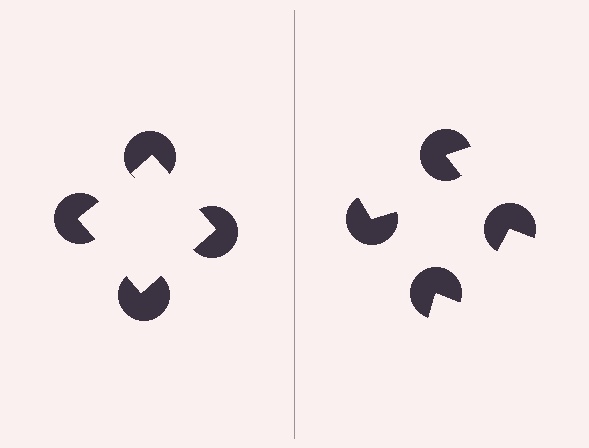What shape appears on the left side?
An illusory square.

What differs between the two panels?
The pac-man discs are positioned identically on both sides; only the wedge orientations differ. On the left they align to a square; on the right they are misaligned.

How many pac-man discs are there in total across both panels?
8 — 4 on each side.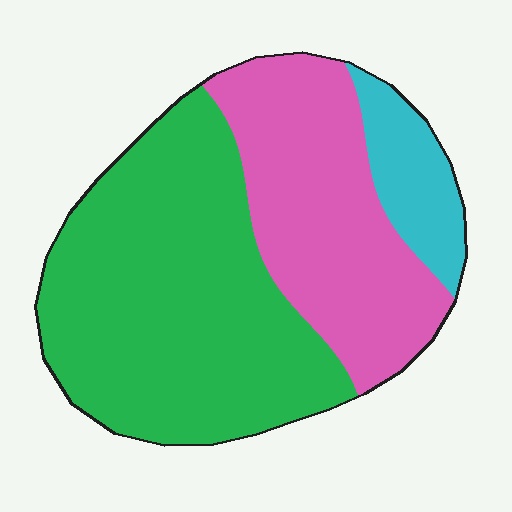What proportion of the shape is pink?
Pink takes up about one third (1/3) of the shape.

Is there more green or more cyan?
Green.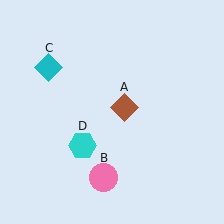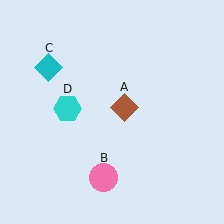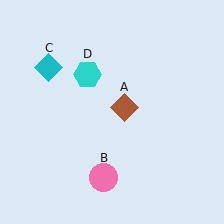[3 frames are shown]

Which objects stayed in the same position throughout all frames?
Brown diamond (object A) and pink circle (object B) and cyan diamond (object C) remained stationary.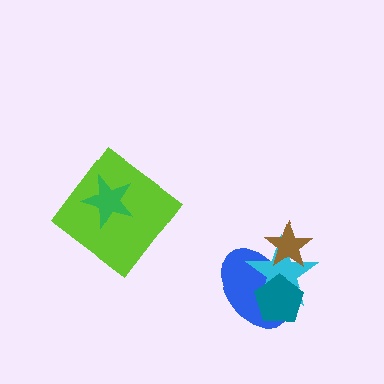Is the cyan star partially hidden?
Yes, it is partially covered by another shape.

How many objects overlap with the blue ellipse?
3 objects overlap with the blue ellipse.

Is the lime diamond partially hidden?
Yes, it is partially covered by another shape.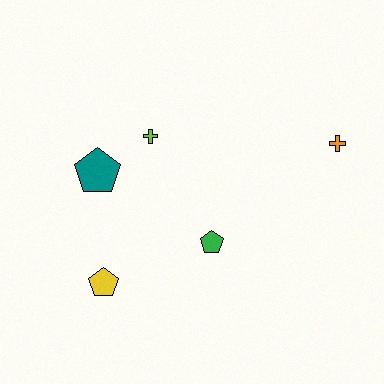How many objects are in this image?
There are 5 objects.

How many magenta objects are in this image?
There are no magenta objects.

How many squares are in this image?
There are no squares.